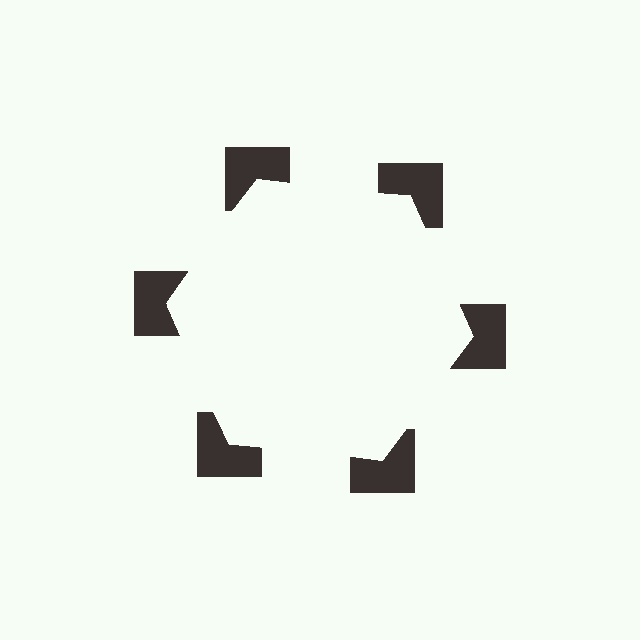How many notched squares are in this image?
There are 6 — one at each vertex of the illusory hexagon.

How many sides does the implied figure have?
6 sides.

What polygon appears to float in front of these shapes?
An illusory hexagon — its edges are inferred from the aligned wedge cuts in the notched squares, not physically drawn.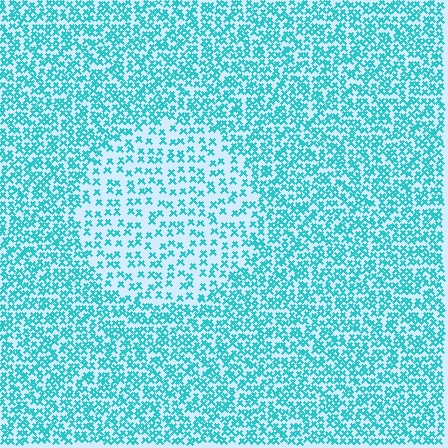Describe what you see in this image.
The image contains small cyan elements arranged at two different densities. A circle-shaped region is visible where the elements are less densely packed than the surrounding area.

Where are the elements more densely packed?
The elements are more densely packed outside the circle boundary.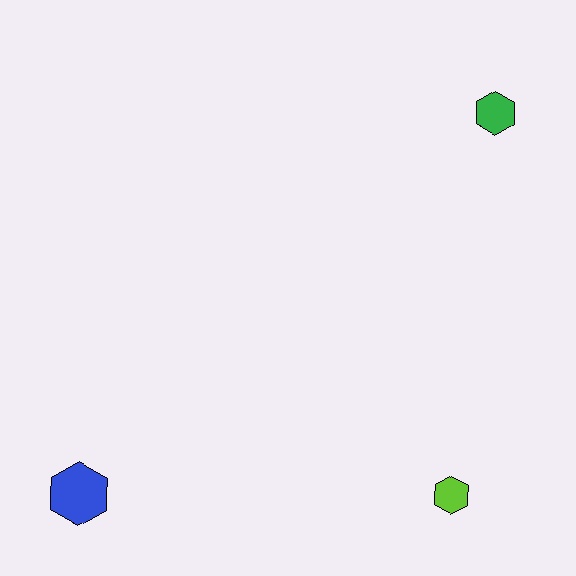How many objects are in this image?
There are 3 objects.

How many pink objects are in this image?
There are no pink objects.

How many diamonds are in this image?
There are no diamonds.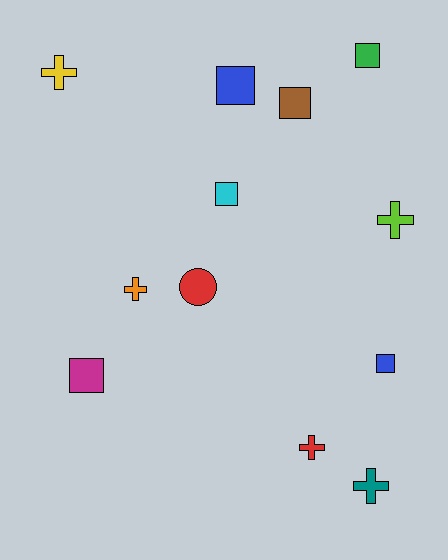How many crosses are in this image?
There are 5 crosses.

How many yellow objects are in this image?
There is 1 yellow object.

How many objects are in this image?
There are 12 objects.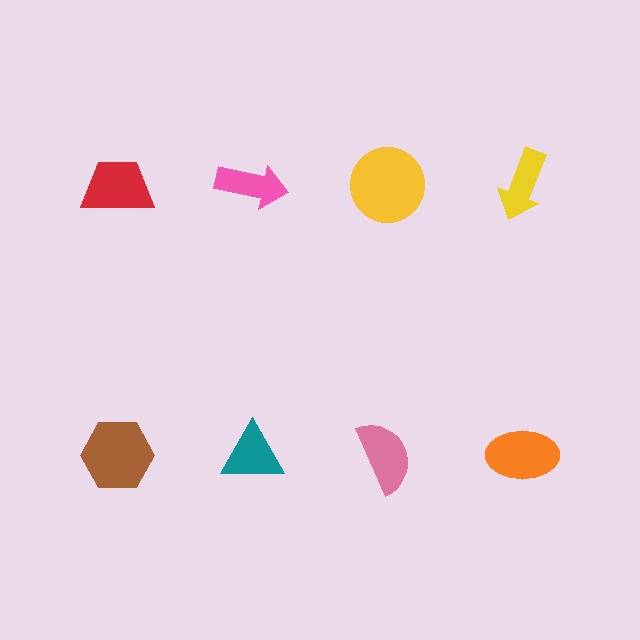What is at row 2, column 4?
An orange ellipse.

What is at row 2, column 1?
A brown hexagon.